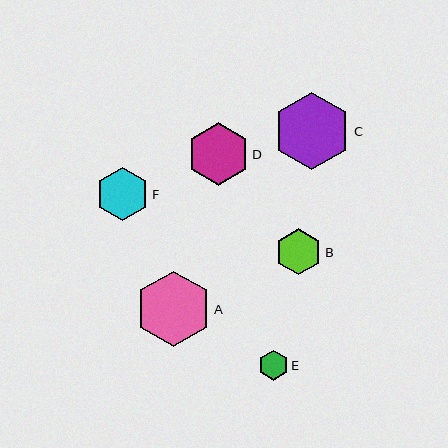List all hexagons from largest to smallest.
From largest to smallest: C, A, D, F, B, E.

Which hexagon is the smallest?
Hexagon E is the smallest with a size of approximately 30 pixels.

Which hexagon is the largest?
Hexagon C is the largest with a size of approximately 77 pixels.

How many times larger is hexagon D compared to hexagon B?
Hexagon D is approximately 1.4 times the size of hexagon B.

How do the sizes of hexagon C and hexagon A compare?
Hexagon C and hexagon A are approximately the same size.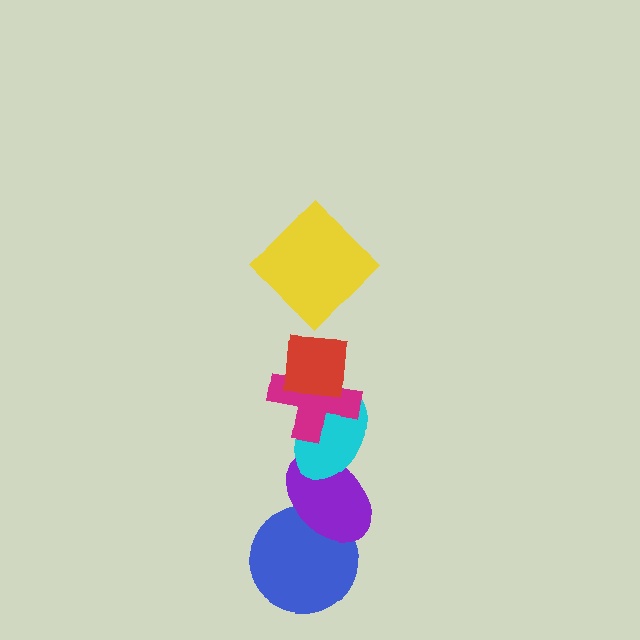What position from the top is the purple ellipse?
The purple ellipse is 5th from the top.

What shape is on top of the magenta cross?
The red square is on top of the magenta cross.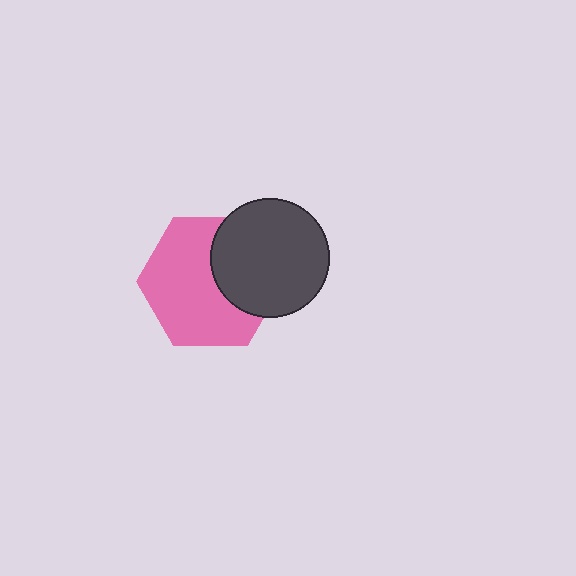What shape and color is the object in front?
The object in front is a dark gray circle.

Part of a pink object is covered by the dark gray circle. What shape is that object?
It is a hexagon.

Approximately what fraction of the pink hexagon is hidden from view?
Roughly 35% of the pink hexagon is hidden behind the dark gray circle.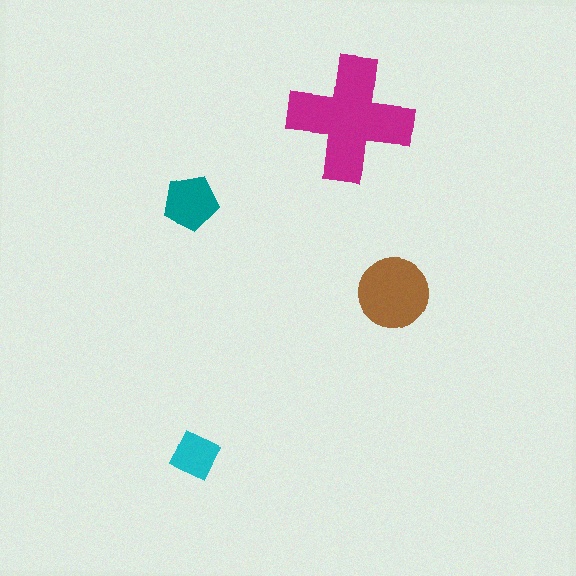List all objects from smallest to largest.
The cyan square, the teal pentagon, the brown circle, the magenta cross.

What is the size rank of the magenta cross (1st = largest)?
1st.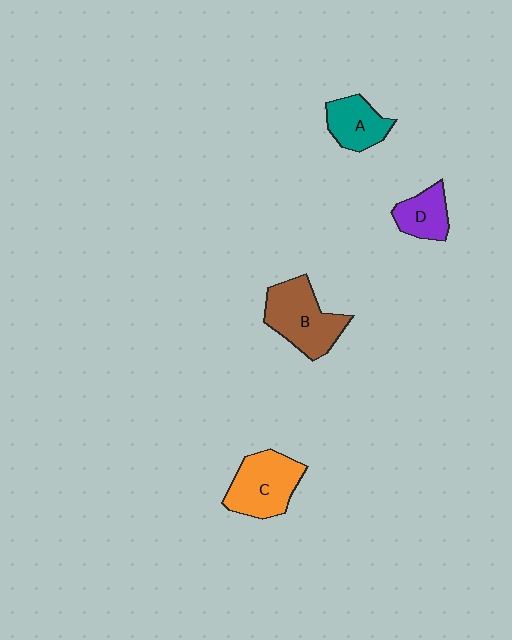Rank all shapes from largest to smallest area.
From largest to smallest: B (brown), C (orange), A (teal), D (purple).